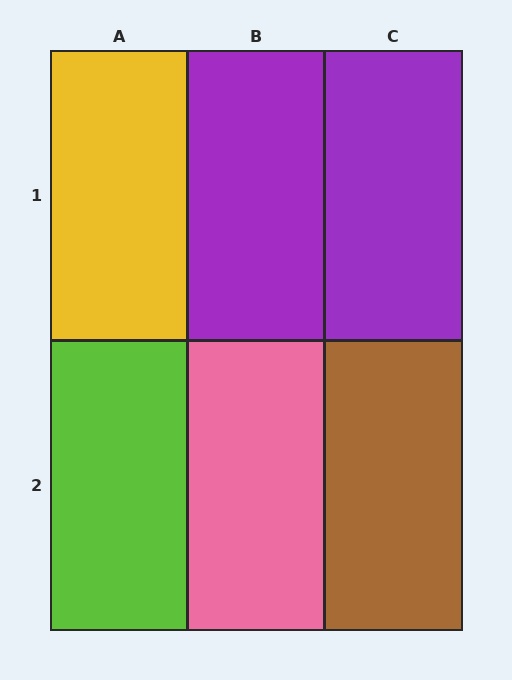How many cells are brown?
1 cell is brown.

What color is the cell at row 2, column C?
Brown.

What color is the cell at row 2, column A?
Lime.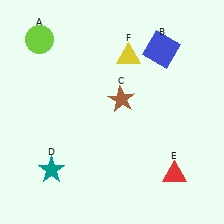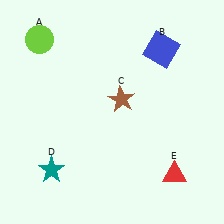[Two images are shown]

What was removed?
The yellow triangle (F) was removed in Image 2.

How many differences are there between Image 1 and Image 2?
There is 1 difference between the two images.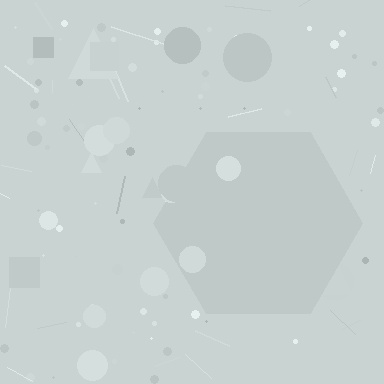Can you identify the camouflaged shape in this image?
The camouflaged shape is a hexagon.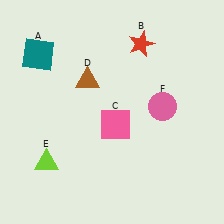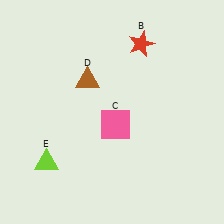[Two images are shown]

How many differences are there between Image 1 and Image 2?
There are 2 differences between the two images.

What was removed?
The teal square (A), the pink circle (F) were removed in Image 2.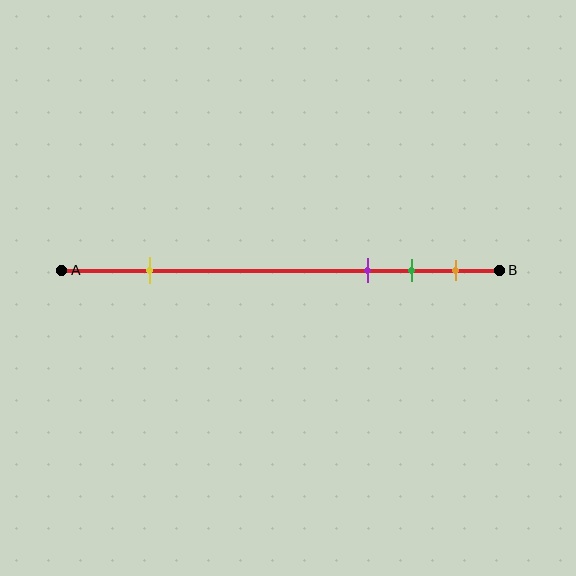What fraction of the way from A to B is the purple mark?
The purple mark is approximately 70% (0.7) of the way from A to B.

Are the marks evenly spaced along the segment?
No, the marks are not evenly spaced.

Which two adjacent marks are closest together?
The green and orange marks are the closest adjacent pair.